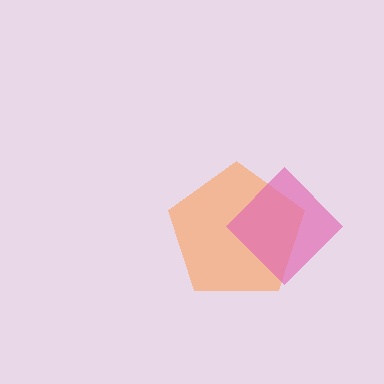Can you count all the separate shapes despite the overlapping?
Yes, there are 2 separate shapes.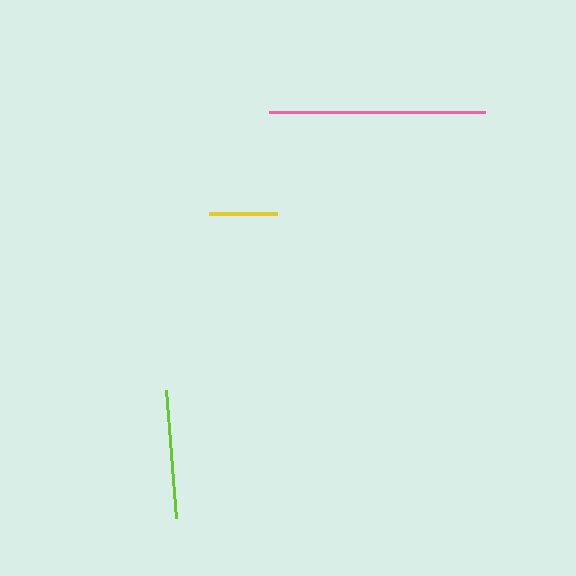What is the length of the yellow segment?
The yellow segment is approximately 68 pixels long.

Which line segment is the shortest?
The yellow line is the shortest at approximately 68 pixels.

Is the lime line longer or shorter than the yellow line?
The lime line is longer than the yellow line.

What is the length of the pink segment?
The pink segment is approximately 216 pixels long.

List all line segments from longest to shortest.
From longest to shortest: pink, lime, yellow.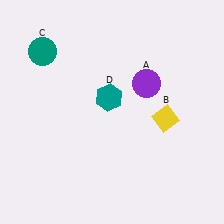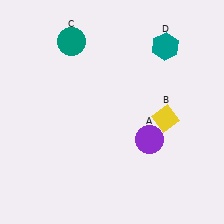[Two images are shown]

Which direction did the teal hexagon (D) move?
The teal hexagon (D) moved right.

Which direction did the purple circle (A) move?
The purple circle (A) moved down.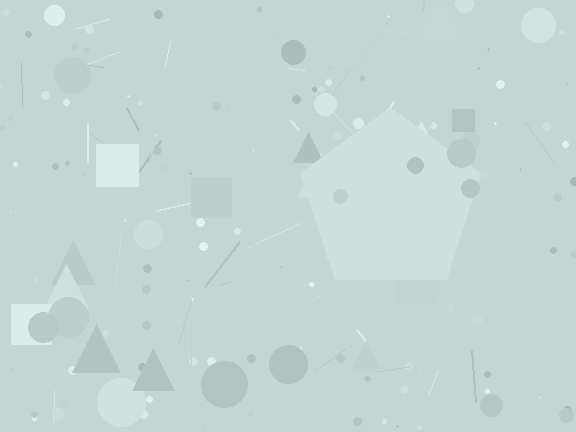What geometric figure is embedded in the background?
A pentagon is embedded in the background.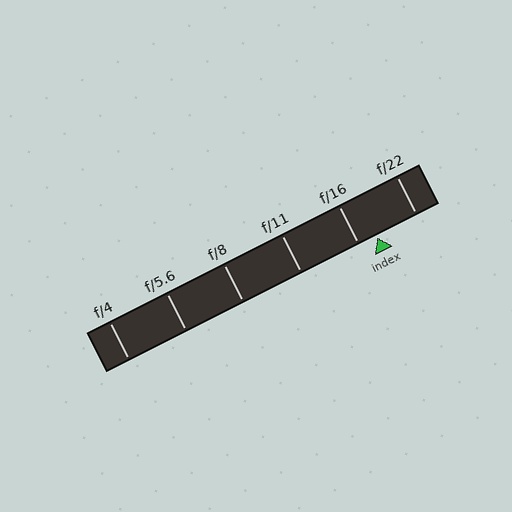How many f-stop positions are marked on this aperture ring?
There are 6 f-stop positions marked.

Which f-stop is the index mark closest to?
The index mark is closest to f/16.